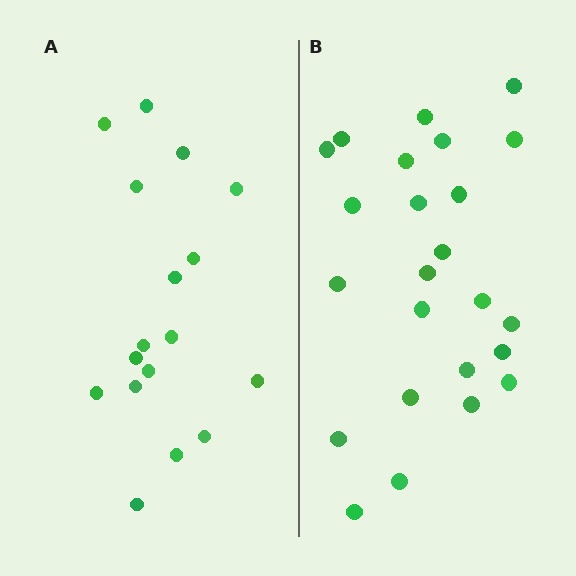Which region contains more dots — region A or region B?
Region B (the right region) has more dots.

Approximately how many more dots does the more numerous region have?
Region B has roughly 8 or so more dots than region A.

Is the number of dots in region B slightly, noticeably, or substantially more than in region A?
Region B has noticeably more, but not dramatically so. The ratio is roughly 1.4 to 1.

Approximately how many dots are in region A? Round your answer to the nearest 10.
About 20 dots. (The exact count is 17, which rounds to 20.)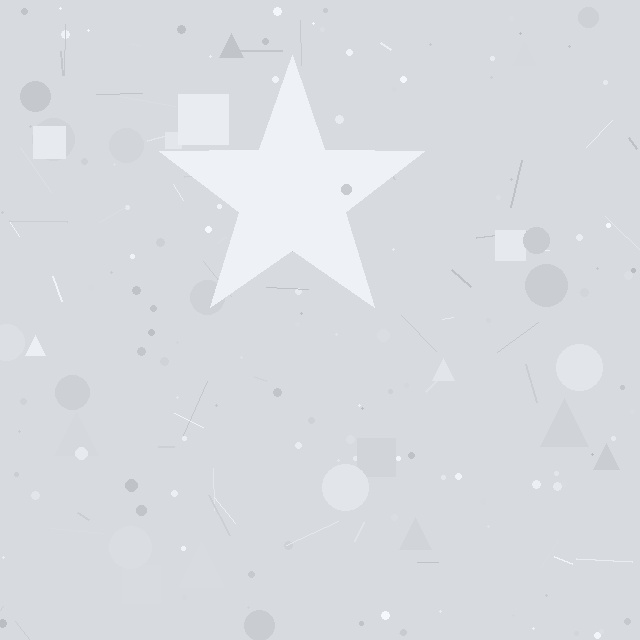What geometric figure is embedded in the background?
A star is embedded in the background.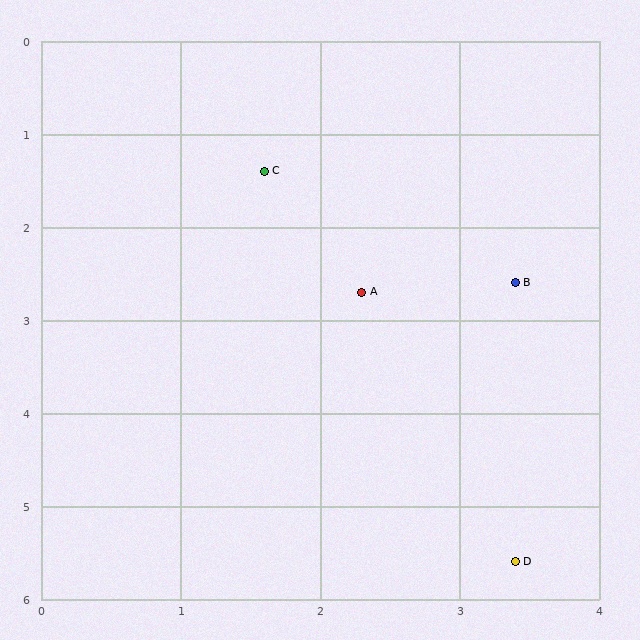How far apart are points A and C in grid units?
Points A and C are about 1.5 grid units apart.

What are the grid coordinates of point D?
Point D is at approximately (3.4, 5.6).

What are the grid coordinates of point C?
Point C is at approximately (1.6, 1.4).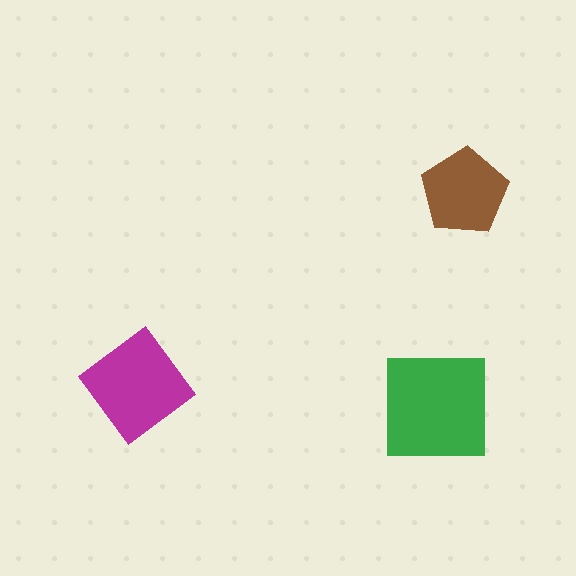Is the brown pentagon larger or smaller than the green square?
Smaller.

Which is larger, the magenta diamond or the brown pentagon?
The magenta diamond.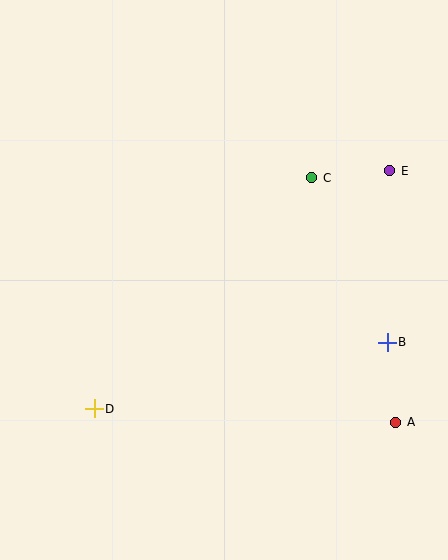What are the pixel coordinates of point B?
Point B is at (387, 342).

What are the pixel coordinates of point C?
Point C is at (312, 178).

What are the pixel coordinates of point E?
Point E is at (390, 171).